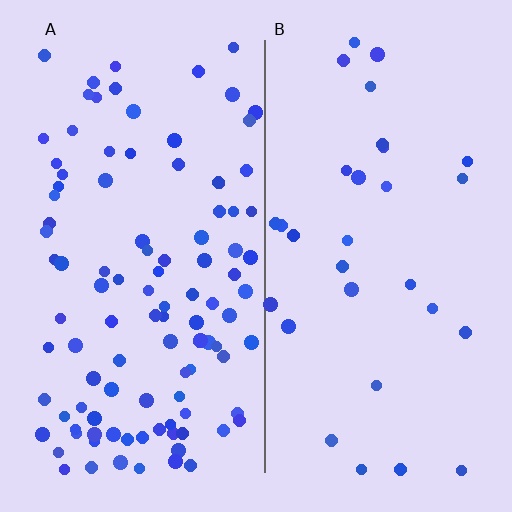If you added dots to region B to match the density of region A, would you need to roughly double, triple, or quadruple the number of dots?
Approximately triple.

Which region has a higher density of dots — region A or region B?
A (the left).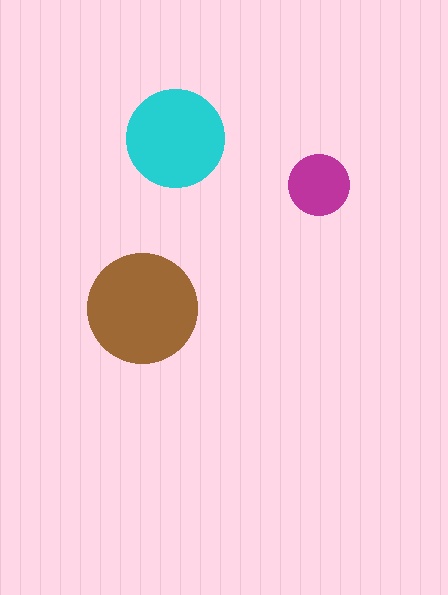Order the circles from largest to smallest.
the brown one, the cyan one, the magenta one.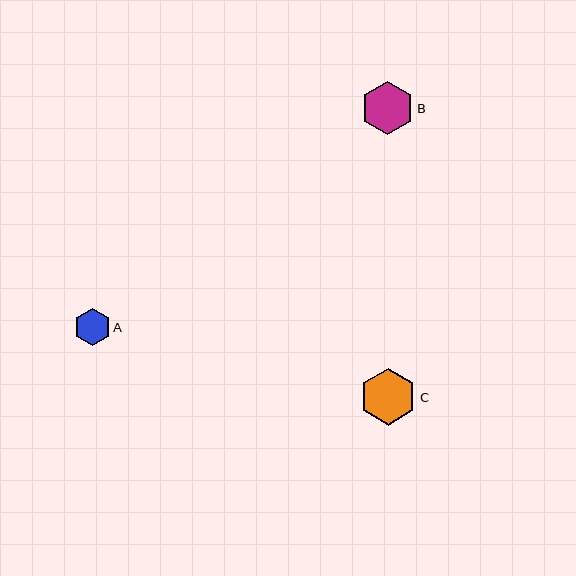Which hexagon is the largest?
Hexagon C is the largest with a size of approximately 57 pixels.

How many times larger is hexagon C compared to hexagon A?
Hexagon C is approximately 1.5 times the size of hexagon A.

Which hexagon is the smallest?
Hexagon A is the smallest with a size of approximately 37 pixels.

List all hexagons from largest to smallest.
From largest to smallest: C, B, A.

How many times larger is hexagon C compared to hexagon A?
Hexagon C is approximately 1.5 times the size of hexagon A.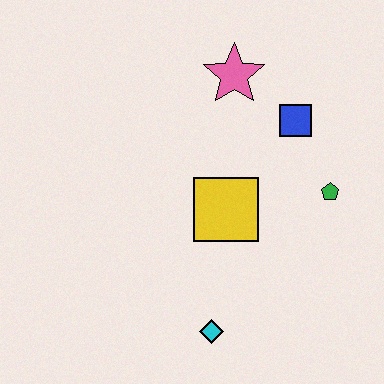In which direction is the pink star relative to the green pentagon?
The pink star is above the green pentagon.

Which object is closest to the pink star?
The blue square is closest to the pink star.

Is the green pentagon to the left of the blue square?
No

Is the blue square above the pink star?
No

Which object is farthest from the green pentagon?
The cyan diamond is farthest from the green pentagon.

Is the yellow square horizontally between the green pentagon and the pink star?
No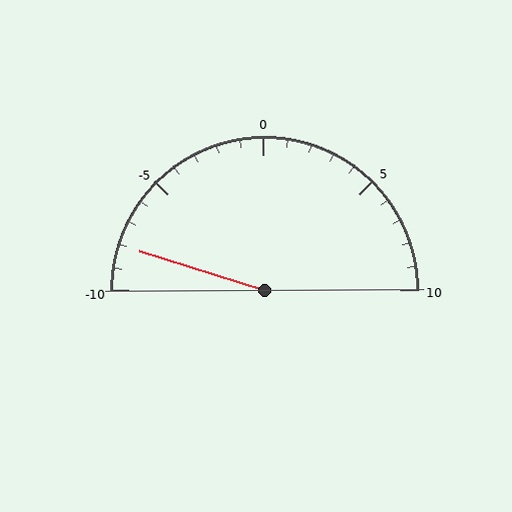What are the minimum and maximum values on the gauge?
The gauge ranges from -10 to 10.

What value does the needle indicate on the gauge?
The needle indicates approximately -8.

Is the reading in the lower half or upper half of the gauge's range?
The reading is in the lower half of the range (-10 to 10).